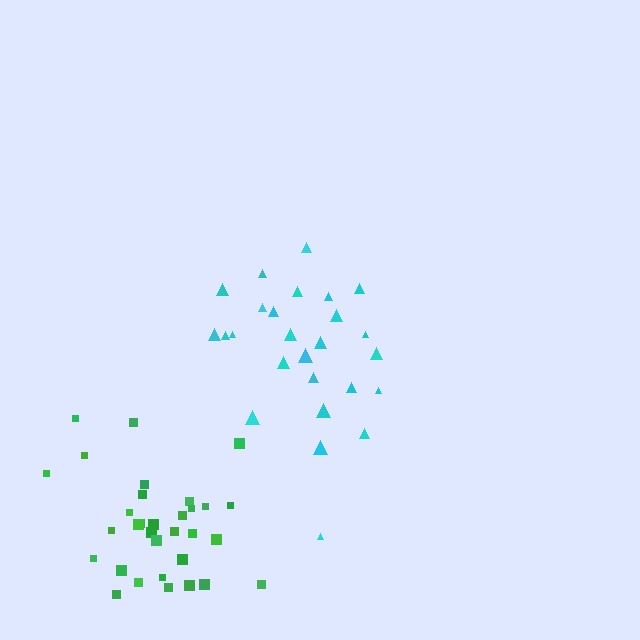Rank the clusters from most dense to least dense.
green, cyan.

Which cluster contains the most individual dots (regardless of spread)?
Green (32).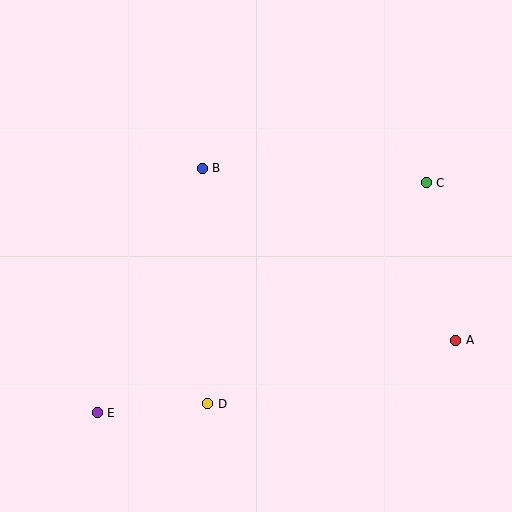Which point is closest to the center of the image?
Point B at (202, 168) is closest to the center.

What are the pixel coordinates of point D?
Point D is at (208, 404).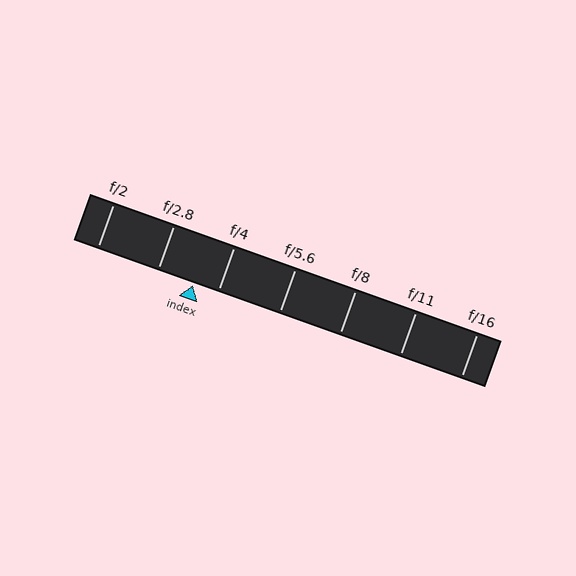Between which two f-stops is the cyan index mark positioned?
The index mark is between f/2.8 and f/4.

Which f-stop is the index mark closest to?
The index mark is closest to f/4.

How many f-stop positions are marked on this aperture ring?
There are 7 f-stop positions marked.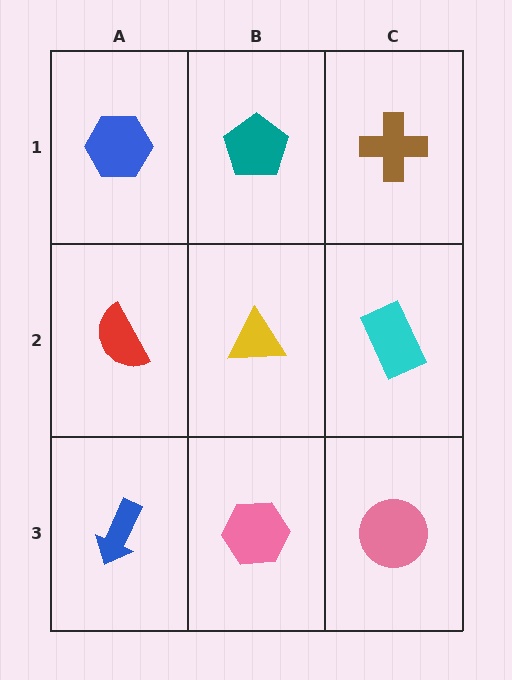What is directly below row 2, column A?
A blue arrow.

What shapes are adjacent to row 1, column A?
A red semicircle (row 2, column A), a teal pentagon (row 1, column B).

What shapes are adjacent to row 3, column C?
A cyan rectangle (row 2, column C), a pink hexagon (row 3, column B).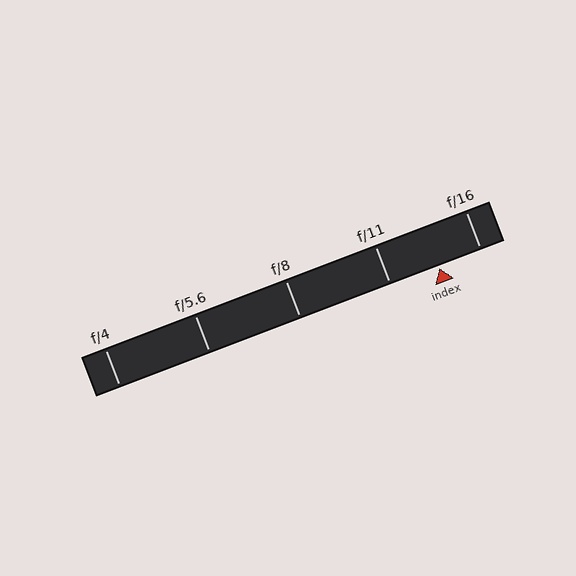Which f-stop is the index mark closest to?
The index mark is closest to f/16.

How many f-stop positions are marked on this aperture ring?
There are 5 f-stop positions marked.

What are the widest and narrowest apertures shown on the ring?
The widest aperture shown is f/4 and the narrowest is f/16.